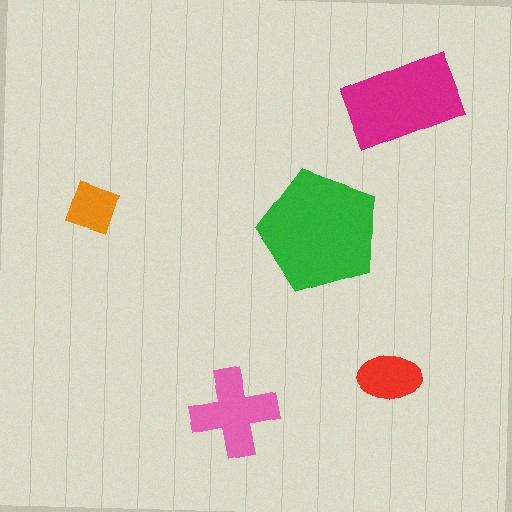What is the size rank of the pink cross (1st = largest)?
3rd.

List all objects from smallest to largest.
The orange diamond, the red ellipse, the pink cross, the magenta rectangle, the green pentagon.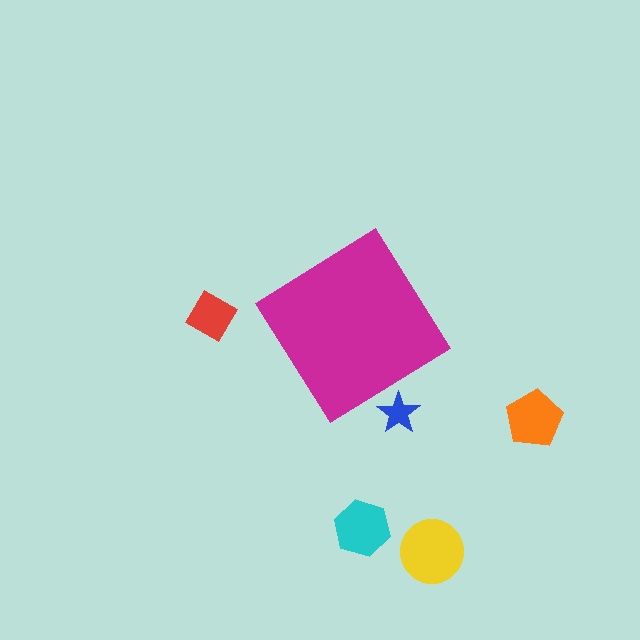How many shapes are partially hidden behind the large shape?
1 shape is partially hidden.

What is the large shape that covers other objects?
A magenta diamond.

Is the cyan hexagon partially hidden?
No, the cyan hexagon is fully visible.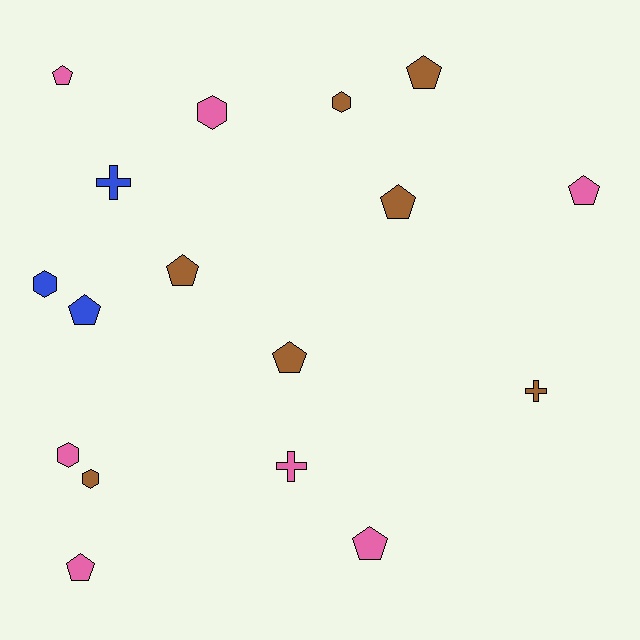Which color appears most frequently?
Pink, with 7 objects.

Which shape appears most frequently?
Pentagon, with 9 objects.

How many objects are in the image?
There are 17 objects.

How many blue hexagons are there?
There is 1 blue hexagon.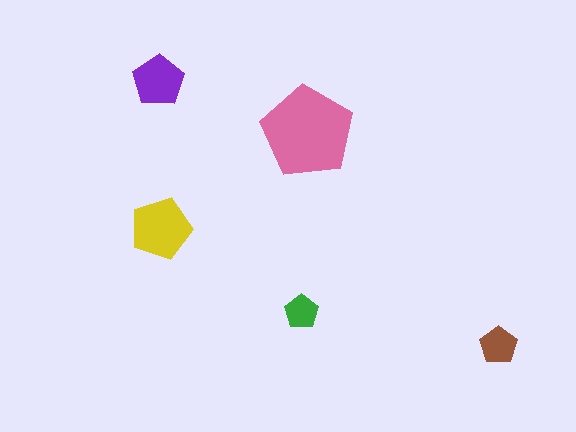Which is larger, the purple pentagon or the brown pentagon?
The purple one.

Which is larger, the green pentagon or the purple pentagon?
The purple one.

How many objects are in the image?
There are 5 objects in the image.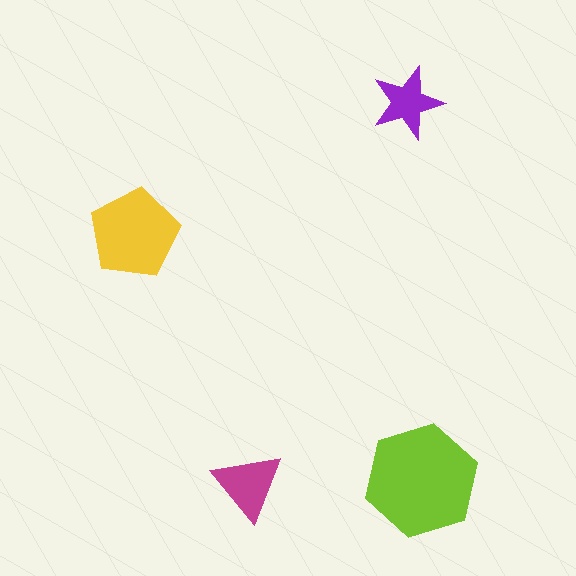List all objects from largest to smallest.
The lime hexagon, the yellow pentagon, the magenta triangle, the purple star.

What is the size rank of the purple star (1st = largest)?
4th.